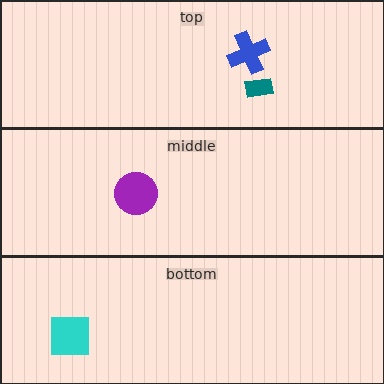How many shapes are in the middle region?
1.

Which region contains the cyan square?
The bottom region.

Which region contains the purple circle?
The middle region.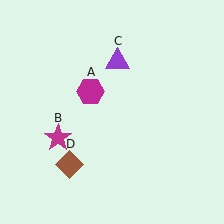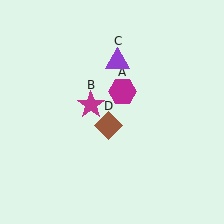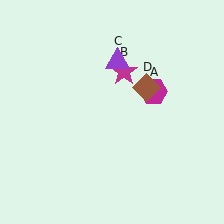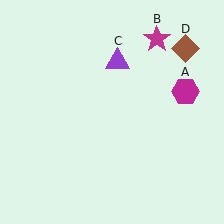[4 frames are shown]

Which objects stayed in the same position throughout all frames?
Purple triangle (object C) remained stationary.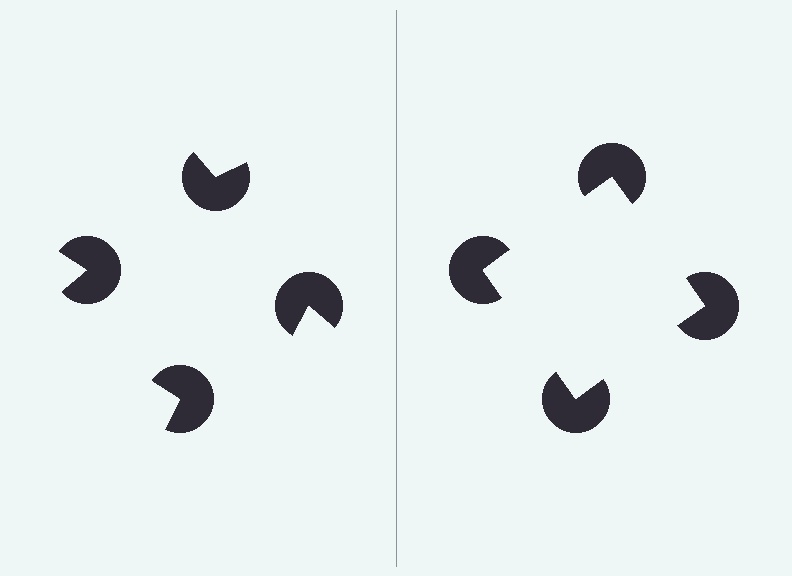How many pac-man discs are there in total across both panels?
8 — 4 on each side.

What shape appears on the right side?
An illusory square.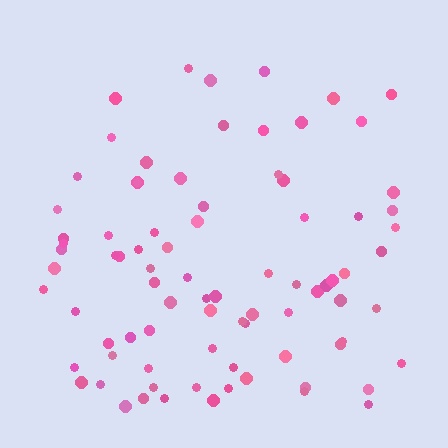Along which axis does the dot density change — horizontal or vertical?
Vertical.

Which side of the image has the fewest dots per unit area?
The top.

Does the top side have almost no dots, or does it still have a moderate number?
Still a moderate number, just noticeably fewer than the bottom.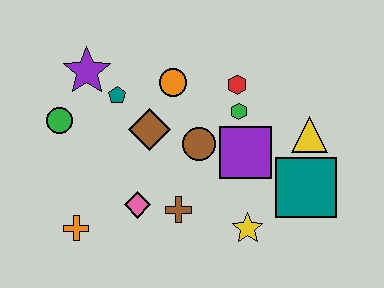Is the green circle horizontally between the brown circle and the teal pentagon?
No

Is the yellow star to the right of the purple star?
Yes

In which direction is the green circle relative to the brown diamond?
The green circle is to the left of the brown diamond.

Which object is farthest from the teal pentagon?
The teal square is farthest from the teal pentagon.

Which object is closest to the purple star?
The teal pentagon is closest to the purple star.